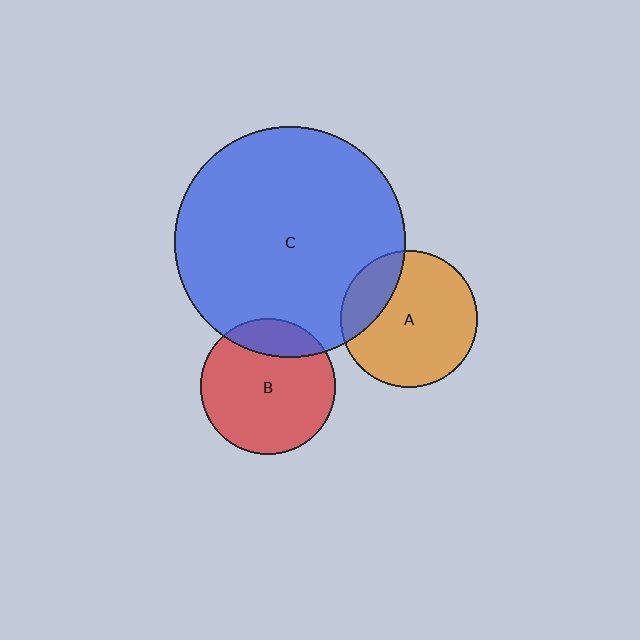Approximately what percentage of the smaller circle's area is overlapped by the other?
Approximately 20%.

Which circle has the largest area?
Circle C (blue).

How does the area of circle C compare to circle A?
Approximately 2.8 times.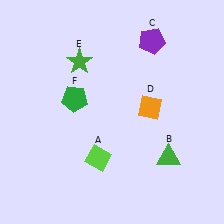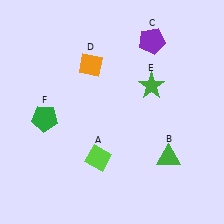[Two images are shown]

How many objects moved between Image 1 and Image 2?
3 objects moved between the two images.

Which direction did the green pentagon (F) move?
The green pentagon (F) moved left.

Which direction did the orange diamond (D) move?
The orange diamond (D) moved left.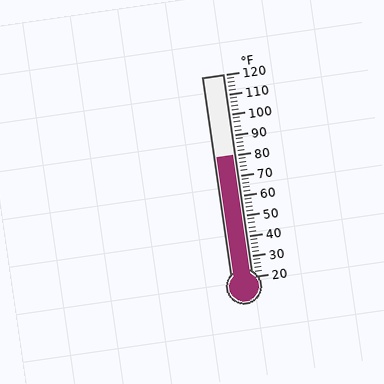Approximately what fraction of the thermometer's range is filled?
The thermometer is filled to approximately 60% of its range.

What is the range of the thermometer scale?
The thermometer scale ranges from 20°F to 120°F.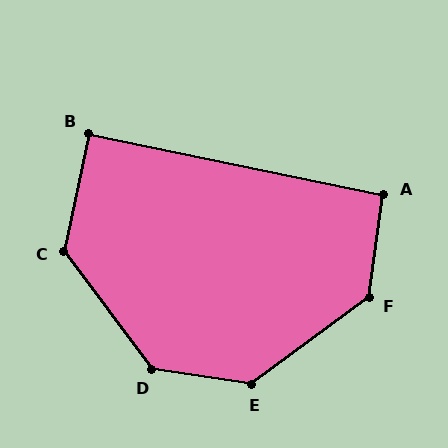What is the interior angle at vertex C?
Approximately 131 degrees (obtuse).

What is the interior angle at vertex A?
Approximately 93 degrees (approximately right).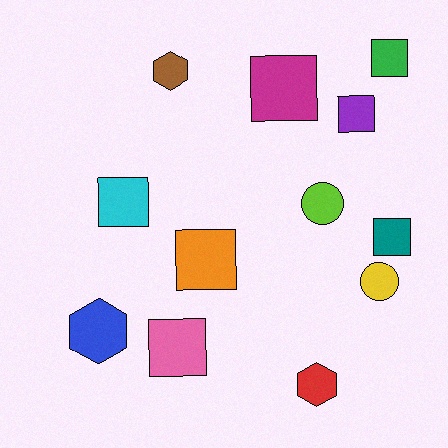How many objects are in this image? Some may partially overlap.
There are 12 objects.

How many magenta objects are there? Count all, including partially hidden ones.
There is 1 magenta object.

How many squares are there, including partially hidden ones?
There are 7 squares.